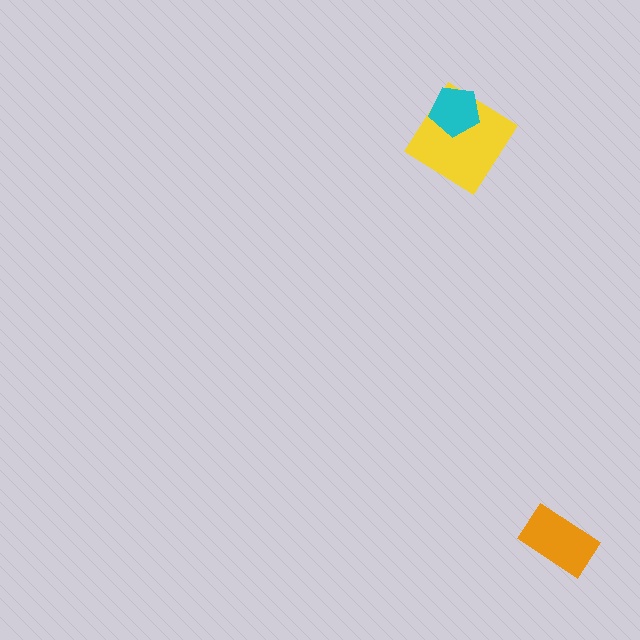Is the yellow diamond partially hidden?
Yes, it is partially covered by another shape.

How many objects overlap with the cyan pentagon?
1 object overlaps with the cyan pentagon.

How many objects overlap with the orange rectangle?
0 objects overlap with the orange rectangle.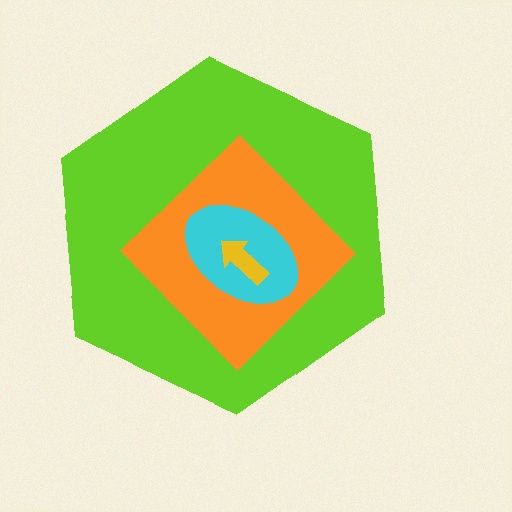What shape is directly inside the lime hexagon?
The orange diamond.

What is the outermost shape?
The lime hexagon.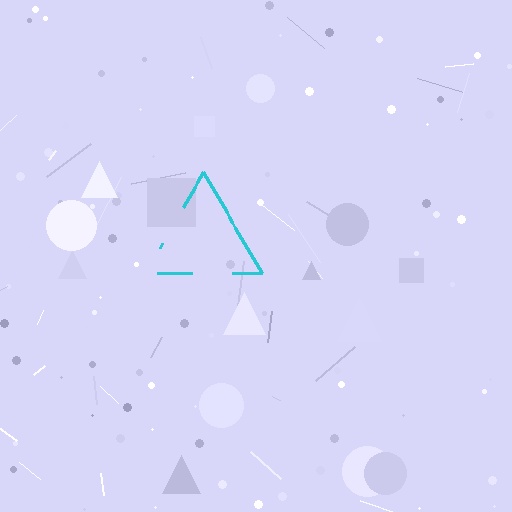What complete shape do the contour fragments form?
The contour fragments form a triangle.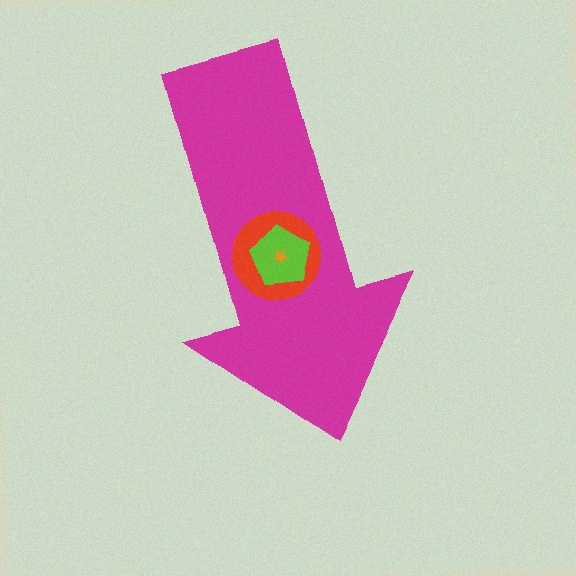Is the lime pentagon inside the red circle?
Yes.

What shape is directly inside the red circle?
The lime pentagon.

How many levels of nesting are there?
4.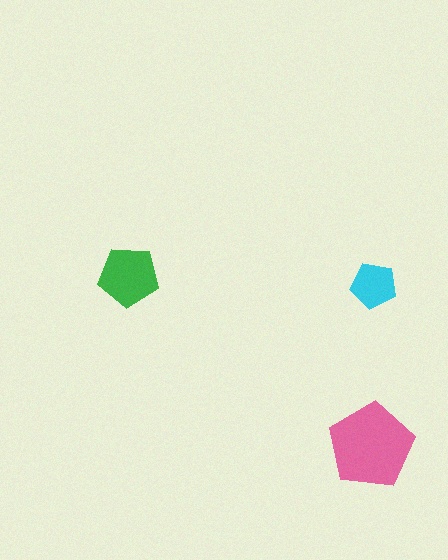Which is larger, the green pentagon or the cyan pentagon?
The green one.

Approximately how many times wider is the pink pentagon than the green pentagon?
About 1.5 times wider.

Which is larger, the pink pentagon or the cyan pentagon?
The pink one.